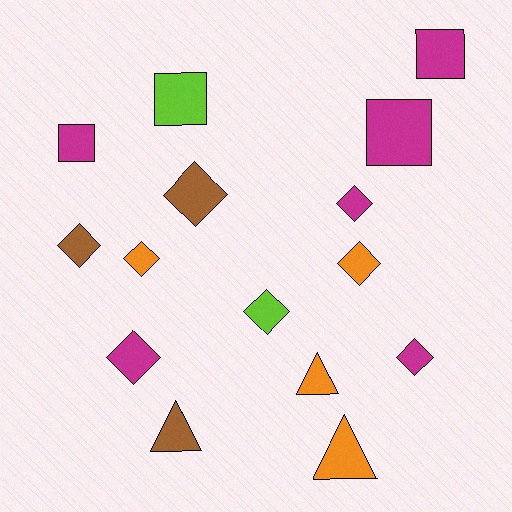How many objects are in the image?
There are 15 objects.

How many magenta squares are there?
There are 3 magenta squares.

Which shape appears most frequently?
Diamond, with 8 objects.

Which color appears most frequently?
Magenta, with 6 objects.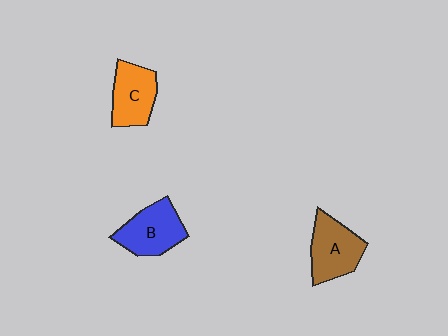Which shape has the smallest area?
Shape C (orange).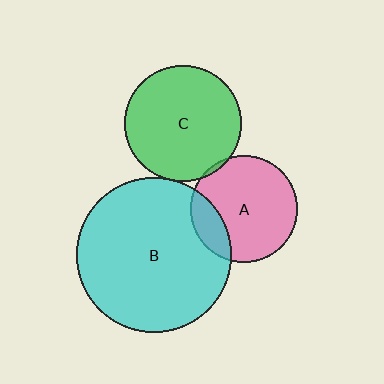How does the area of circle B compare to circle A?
Approximately 2.1 times.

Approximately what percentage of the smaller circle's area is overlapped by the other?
Approximately 5%.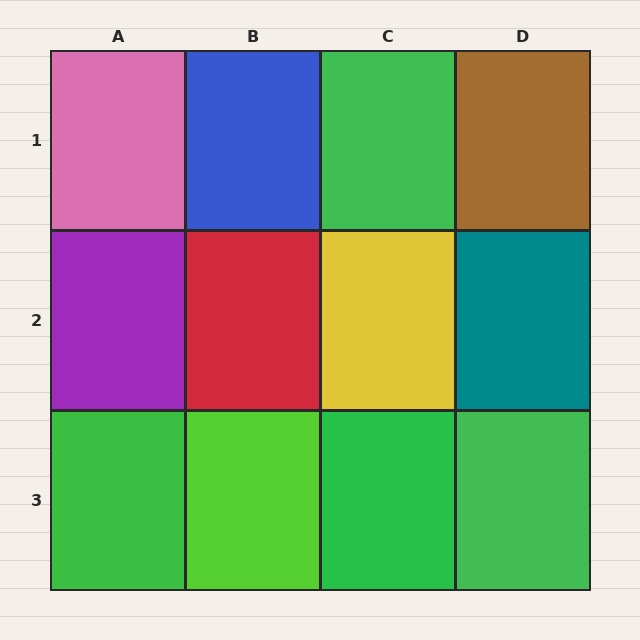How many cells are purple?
1 cell is purple.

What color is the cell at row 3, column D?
Green.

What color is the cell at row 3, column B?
Lime.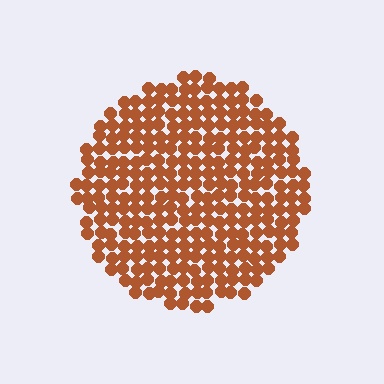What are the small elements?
The small elements are circles.